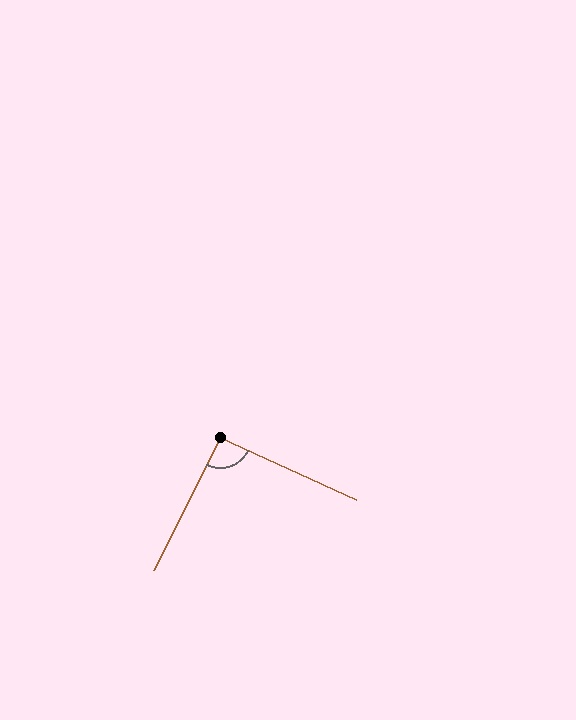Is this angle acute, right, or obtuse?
It is approximately a right angle.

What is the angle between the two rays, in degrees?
Approximately 92 degrees.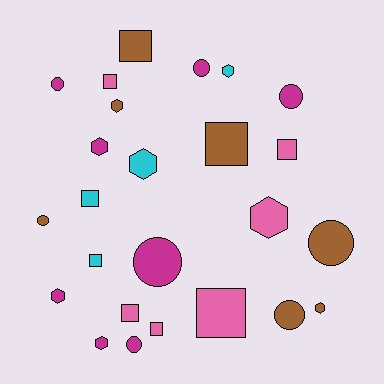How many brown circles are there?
There are 3 brown circles.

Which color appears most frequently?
Magenta, with 8 objects.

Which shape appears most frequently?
Square, with 9 objects.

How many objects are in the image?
There are 25 objects.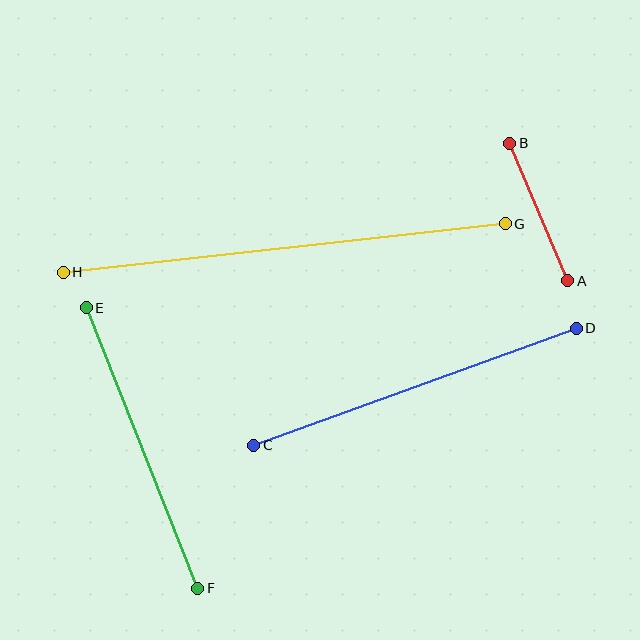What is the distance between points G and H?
The distance is approximately 445 pixels.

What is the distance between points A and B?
The distance is approximately 150 pixels.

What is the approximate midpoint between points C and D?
The midpoint is at approximately (415, 387) pixels.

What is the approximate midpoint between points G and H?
The midpoint is at approximately (284, 248) pixels.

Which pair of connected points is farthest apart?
Points G and H are farthest apart.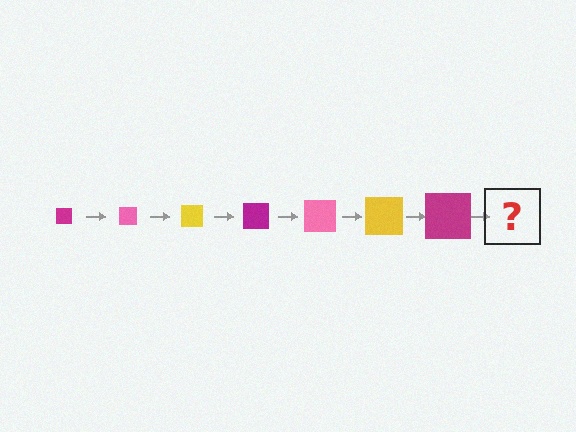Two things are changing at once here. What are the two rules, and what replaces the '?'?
The two rules are that the square grows larger each step and the color cycles through magenta, pink, and yellow. The '?' should be a pink square, larger than the previous one.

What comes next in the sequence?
The next element should be a pink square, larger than the previous one.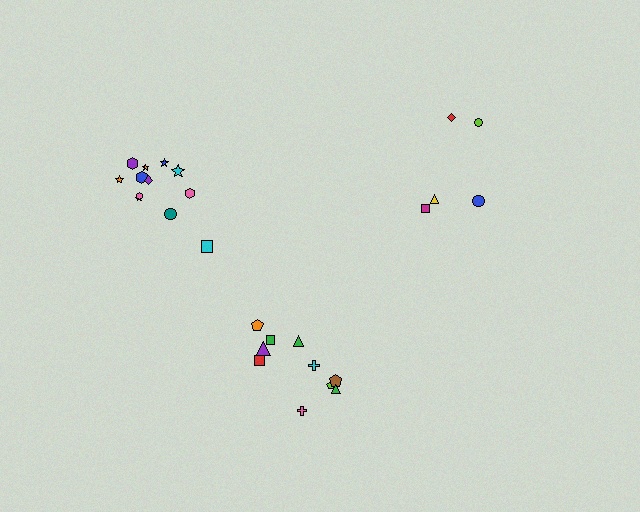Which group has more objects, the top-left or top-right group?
The top-left group.